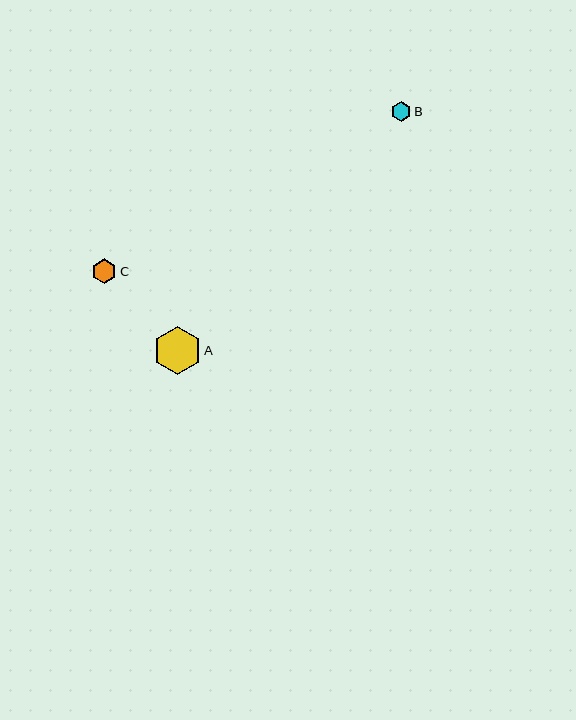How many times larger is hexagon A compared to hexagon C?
Hexagon A is approximately 1.9 times the size of hexagon C.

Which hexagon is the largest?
Hexagon A is the largest with a size of approximately 48 pixels.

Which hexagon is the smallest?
Hexagon B is the smallest with a size of approximately 20 pixels.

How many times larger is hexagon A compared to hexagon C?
Hexagon A is approximately 1.9 times the size of hexagon C.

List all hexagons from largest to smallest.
From largest to smallest: A, C, B.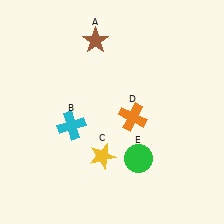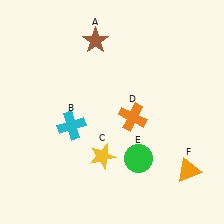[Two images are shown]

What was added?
An orange triangle (F) was added in Image 2.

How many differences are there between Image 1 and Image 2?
There is 1 difference between the two images.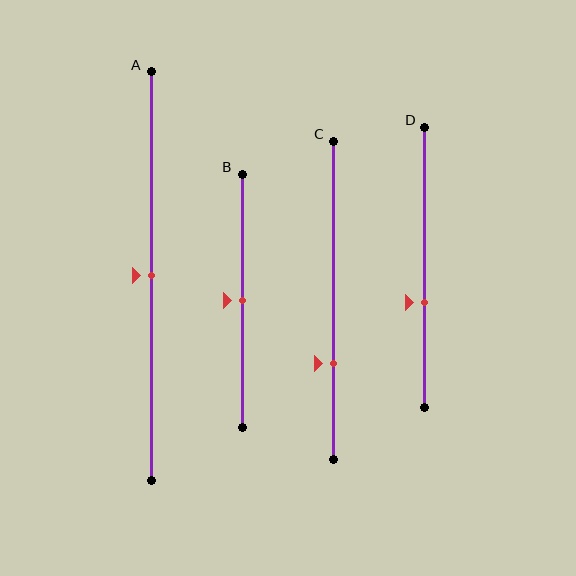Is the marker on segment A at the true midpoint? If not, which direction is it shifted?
Yes, the marker on segment A is at the true midpoint.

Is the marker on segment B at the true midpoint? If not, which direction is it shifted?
Yes, the marker on segment B is at the true midpoint.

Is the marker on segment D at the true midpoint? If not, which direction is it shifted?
No, the marker on segment D is shifted downward by about 12% of the segment length.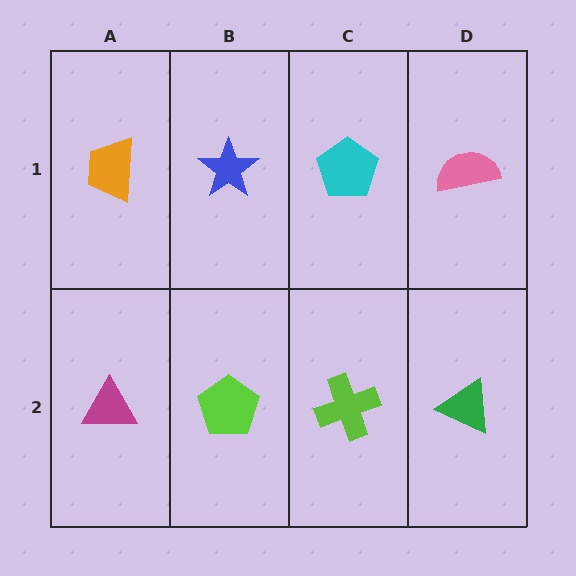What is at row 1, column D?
A pink semicircle.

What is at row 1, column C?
A cyan pentagon.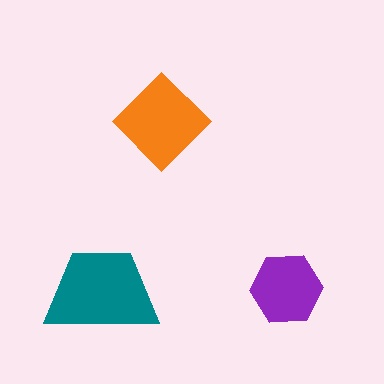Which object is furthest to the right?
The purple hexagon is rightmost.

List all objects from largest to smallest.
The teal trapezoid, the orange diamond, the purple hexagon.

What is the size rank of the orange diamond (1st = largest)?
2nd.